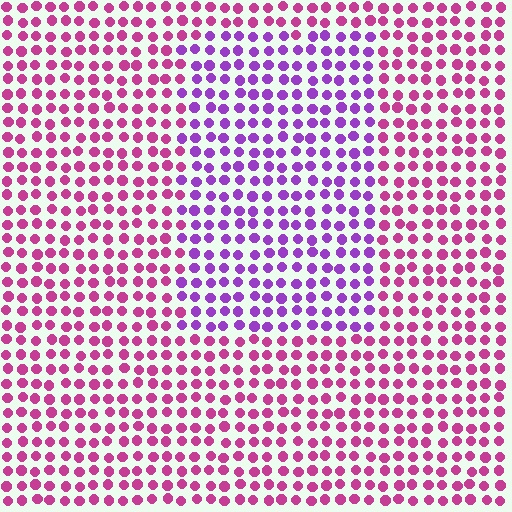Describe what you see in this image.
The image is filled with small magenta elements in a uniform arrangement. A rectangle-shaped region is visible where the elements are tinted to a slightly different hue, forming a subtle color boundary.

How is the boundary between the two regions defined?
The boundary is defined purely by a slight shift in hue (about 41 degrees). Spacing, size, and orientation are identical on both sides.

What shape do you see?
I see a rectangle.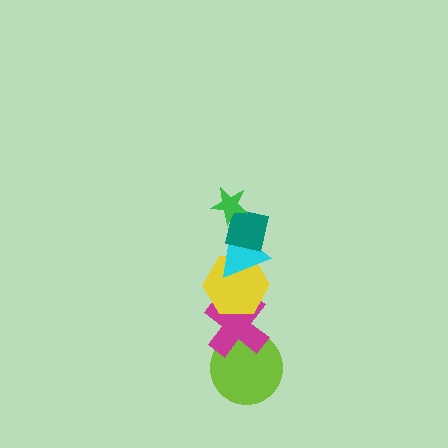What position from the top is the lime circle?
The lime circle is 6th from the top.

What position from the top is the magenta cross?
The magenta cross is 5th from the top.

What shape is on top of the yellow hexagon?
The cyan triangle is on top of the yellow hexagon.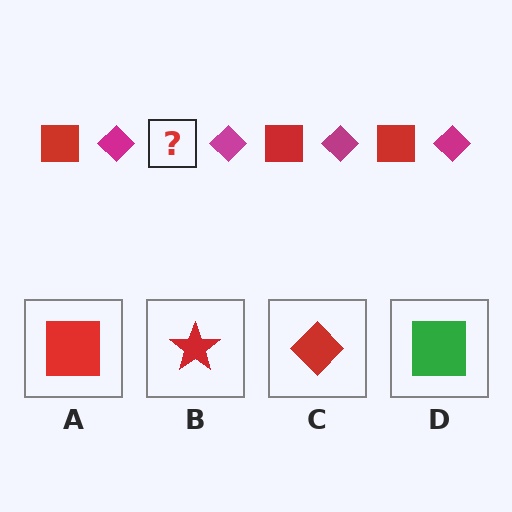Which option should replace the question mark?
Option A.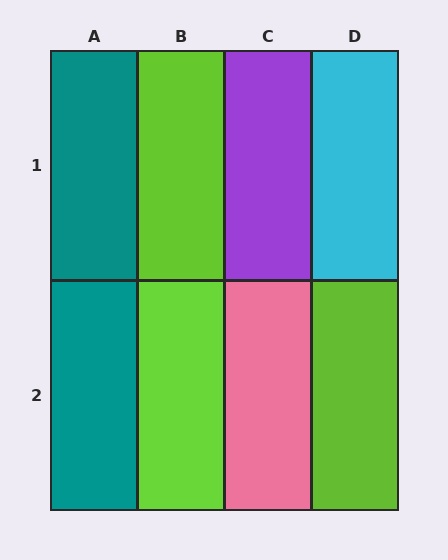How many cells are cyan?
1 cell is cyan.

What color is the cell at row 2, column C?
Pink.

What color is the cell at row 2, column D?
Lime.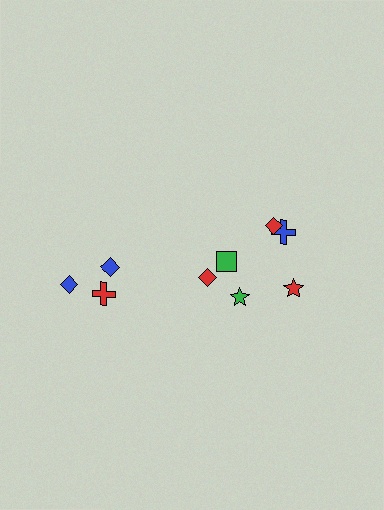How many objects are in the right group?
There are 6 objects.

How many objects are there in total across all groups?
There are 9 objects.